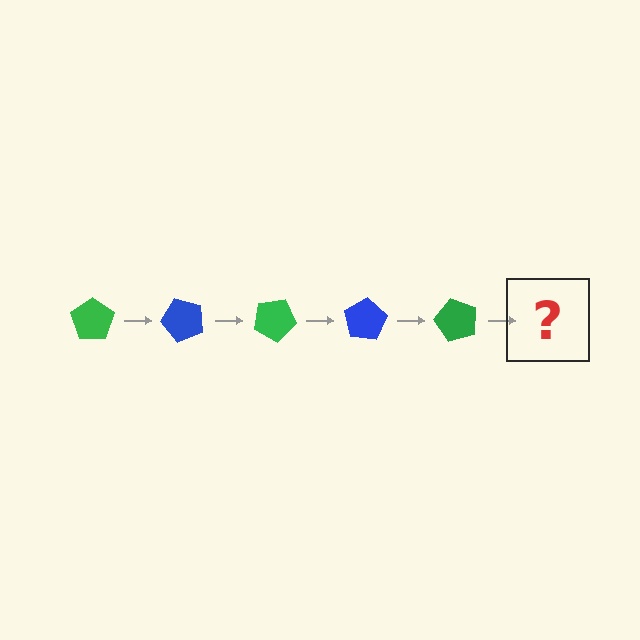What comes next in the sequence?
The next element should be a blue pentagon, rotated 250 degrees from the start.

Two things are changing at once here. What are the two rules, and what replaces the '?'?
The two rules are that it rotates 50 degrees each step and the color cycles through green and blue. The '?' should be a blue pentagon, rotated 250 degrees from the start.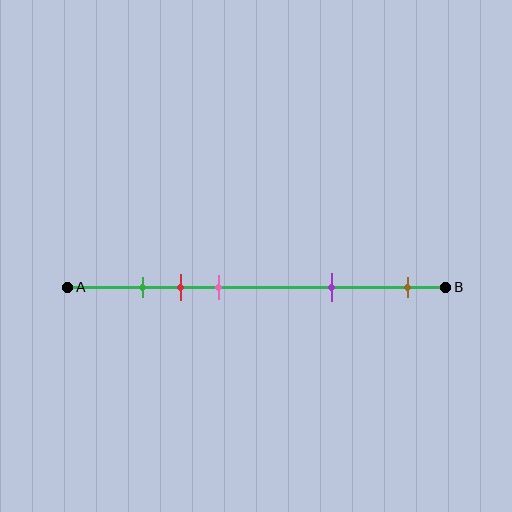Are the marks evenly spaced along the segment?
No, the marks are not evenly spaced.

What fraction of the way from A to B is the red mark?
The red mark is approximately 30% (0.3) of the way from A to B.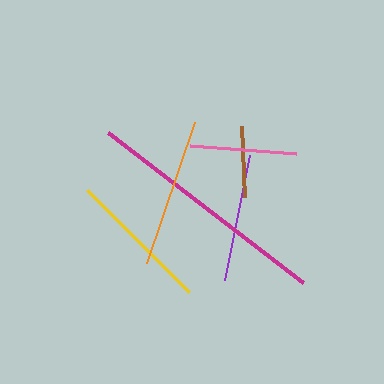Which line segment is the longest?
The magenta line is the longest at approximately 246 pixels.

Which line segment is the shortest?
The brown line is the shortest at approximately 70 pixels.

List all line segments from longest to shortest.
From longest to shortest: magenta, orange, yellow, purple, pink, brown.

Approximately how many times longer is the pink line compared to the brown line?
The pink line is approximately 1.5 times the length of the brown line.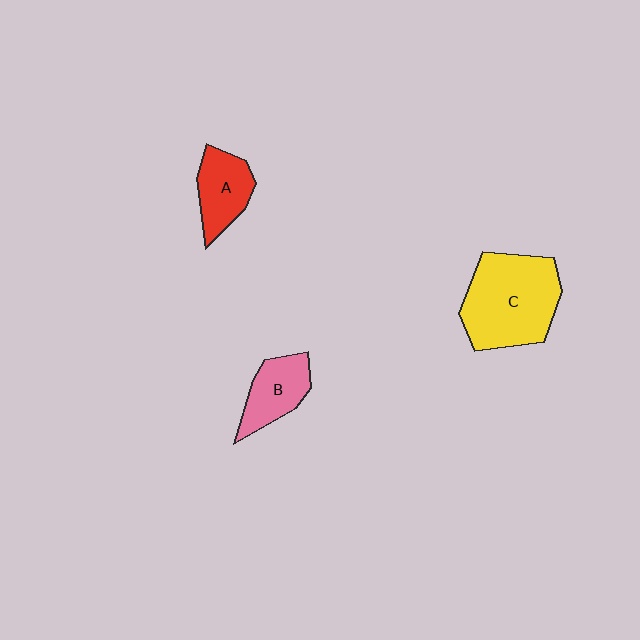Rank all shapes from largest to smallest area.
From largest to smallest: C (yellow), B (pink), A (red).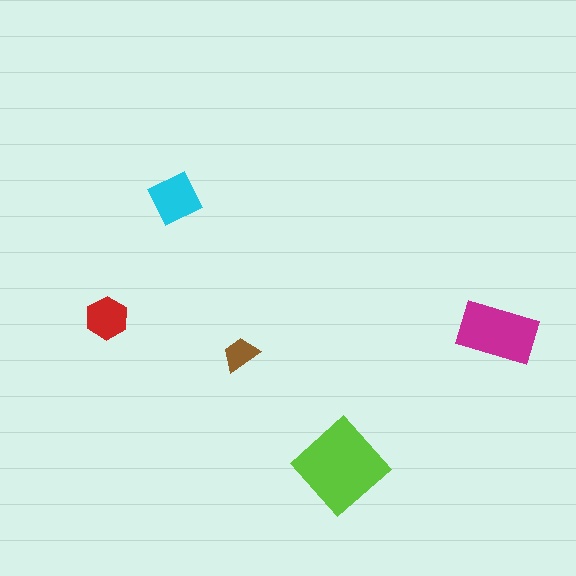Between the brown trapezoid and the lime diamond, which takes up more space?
The lime diamond.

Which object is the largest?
The lime diamond.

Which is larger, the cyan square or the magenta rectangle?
The magenta rectangle.